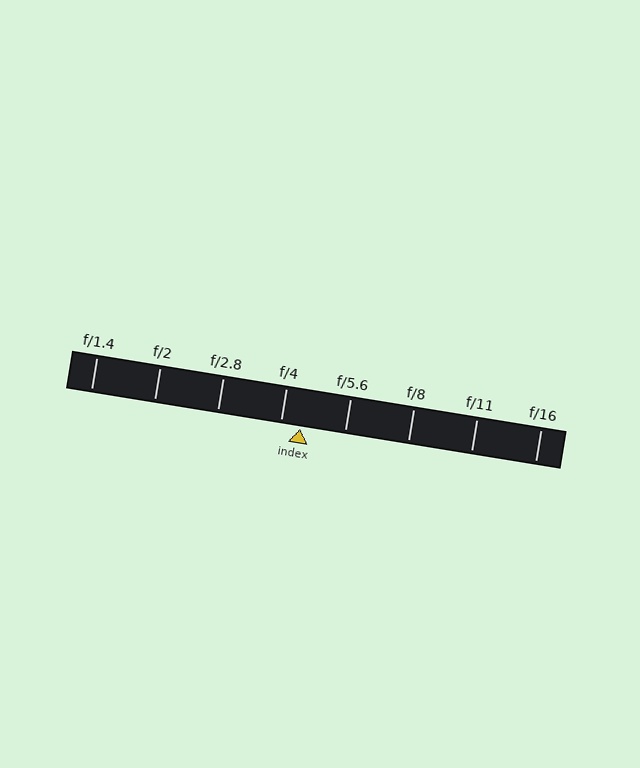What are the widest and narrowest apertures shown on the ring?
The widest aperture shown is f/1.4 and the narrowest is f/16.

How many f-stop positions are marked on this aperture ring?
There are 8 f-stop positions marked.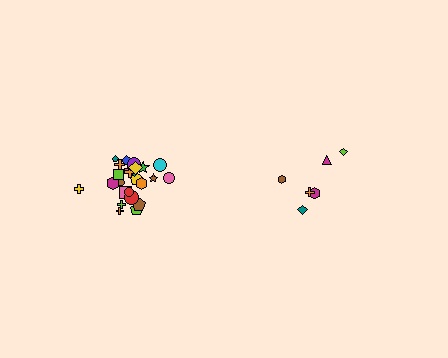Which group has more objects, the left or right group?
The left group.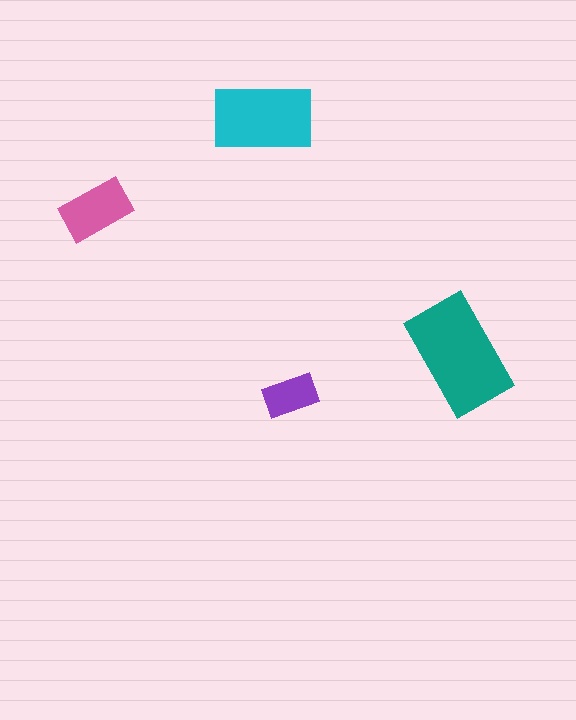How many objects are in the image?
There are 4 objects in the image.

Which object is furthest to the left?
The pink rectangle is leftmost.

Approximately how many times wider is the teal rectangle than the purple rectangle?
About 2 times wider.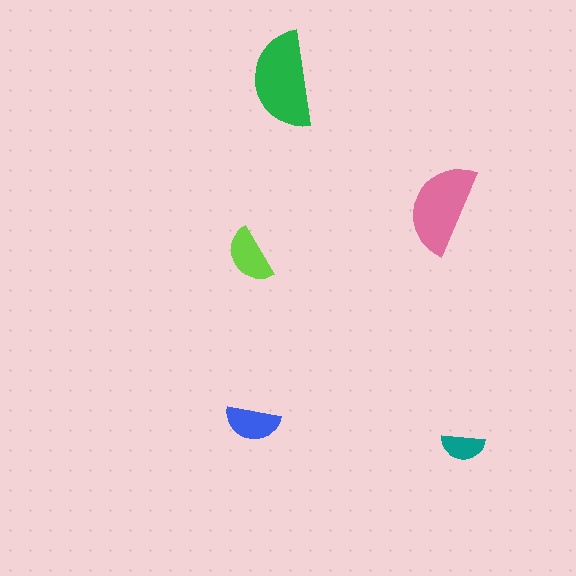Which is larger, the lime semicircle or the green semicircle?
The green one.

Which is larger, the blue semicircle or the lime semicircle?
The lime one.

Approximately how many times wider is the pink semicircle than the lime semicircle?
About 1.5 times wider.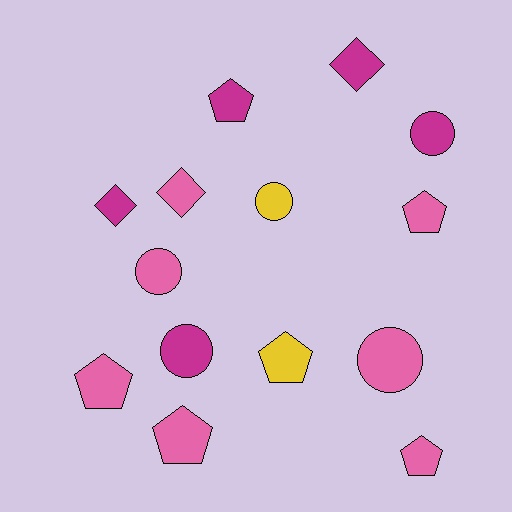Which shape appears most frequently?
Pentagon, with 6 objects.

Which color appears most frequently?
Pink, with 7 objects.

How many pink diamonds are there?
There is 1 pink diamond.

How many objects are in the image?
There are 14 objects.